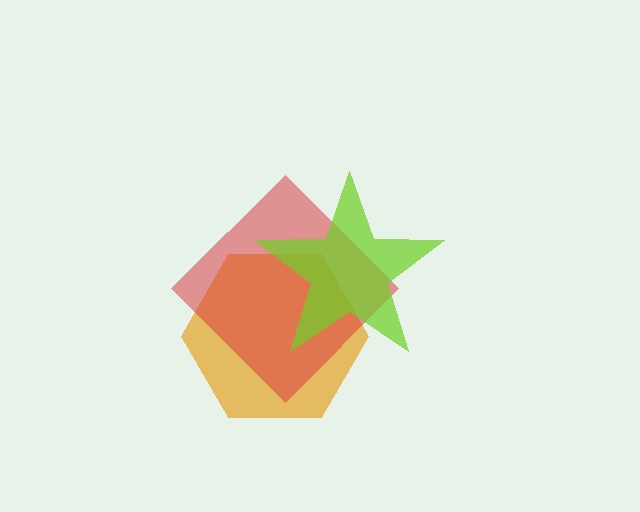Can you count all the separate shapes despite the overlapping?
Yes, there are 3 separate shapes.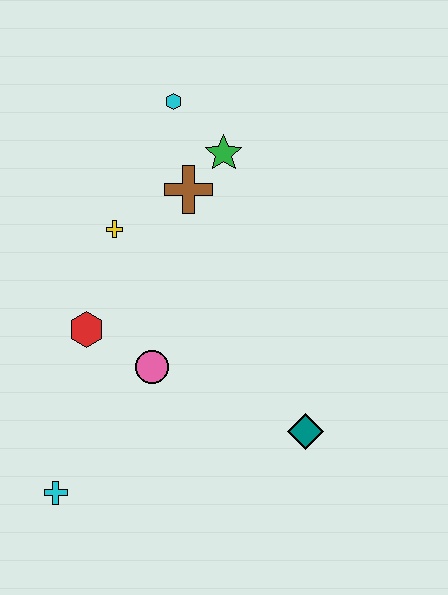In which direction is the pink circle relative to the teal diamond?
The pink circle is to the left of the teal diamond.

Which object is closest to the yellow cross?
The brown cross is closest to the yellow cross.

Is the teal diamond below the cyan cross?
No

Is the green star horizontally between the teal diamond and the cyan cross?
Yes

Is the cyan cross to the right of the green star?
No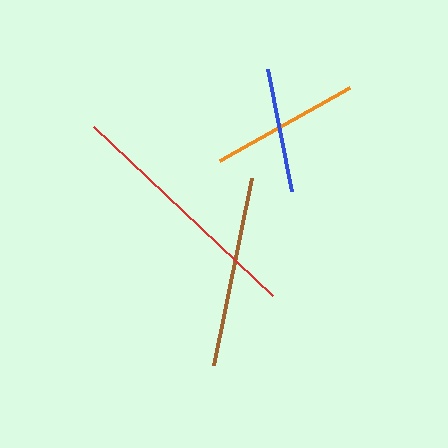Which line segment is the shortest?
The blue line is the shortest at approximately 124 pixels.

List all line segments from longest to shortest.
From longest to shortest: red, brown, orange, blue.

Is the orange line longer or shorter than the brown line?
The brown line is longer than the orange line.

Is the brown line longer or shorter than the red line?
The red line is longer than the brown line.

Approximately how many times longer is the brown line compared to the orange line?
The brown line is approximately 1.3 times the length of the orange line.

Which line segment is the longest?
The red line is the longest at approximately 246 pixels.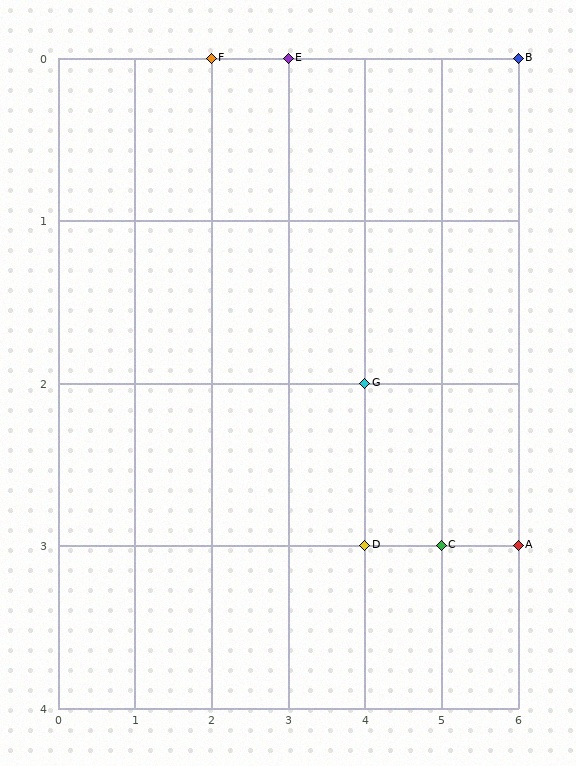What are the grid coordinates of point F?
Point F is at grid coordinates (2, 0).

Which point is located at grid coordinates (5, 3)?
Point C is at (5, 3).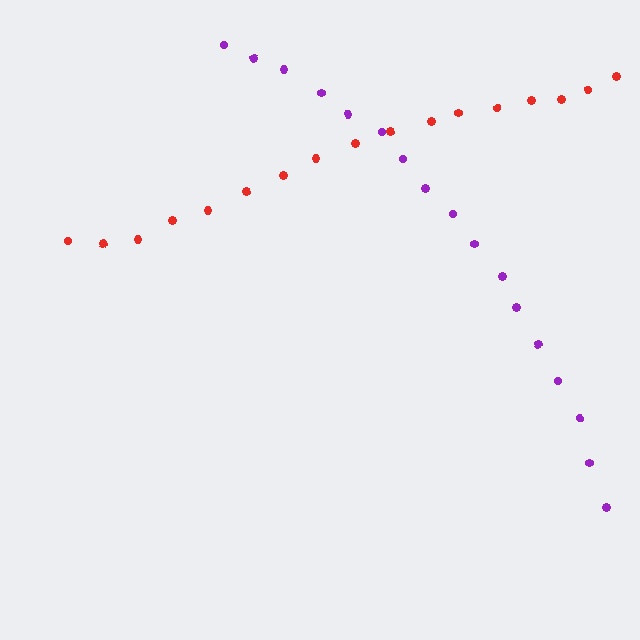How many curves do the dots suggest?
There are 2 distinct paths.